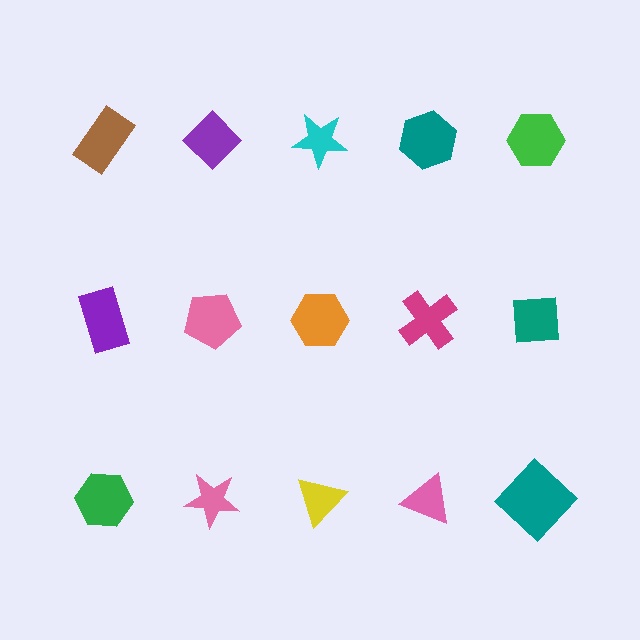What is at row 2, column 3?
An orange hexagon.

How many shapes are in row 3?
5 shapes.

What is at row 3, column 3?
A yellow triangle.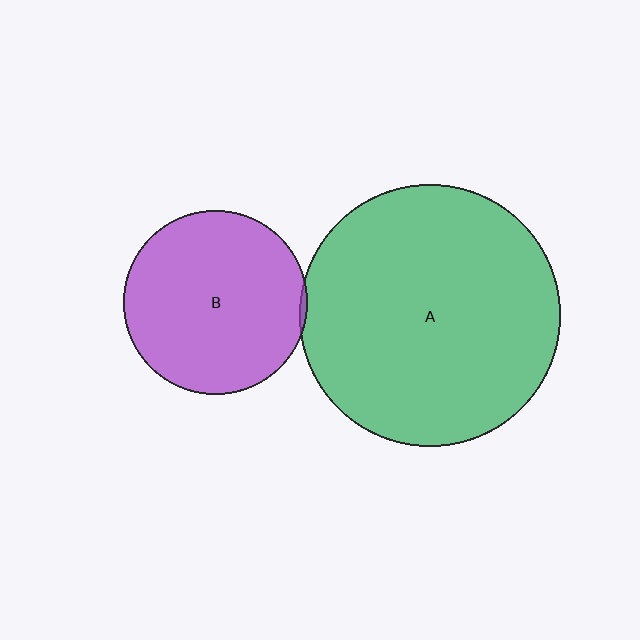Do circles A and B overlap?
Yes.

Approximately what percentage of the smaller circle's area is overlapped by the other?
Approximately 5%.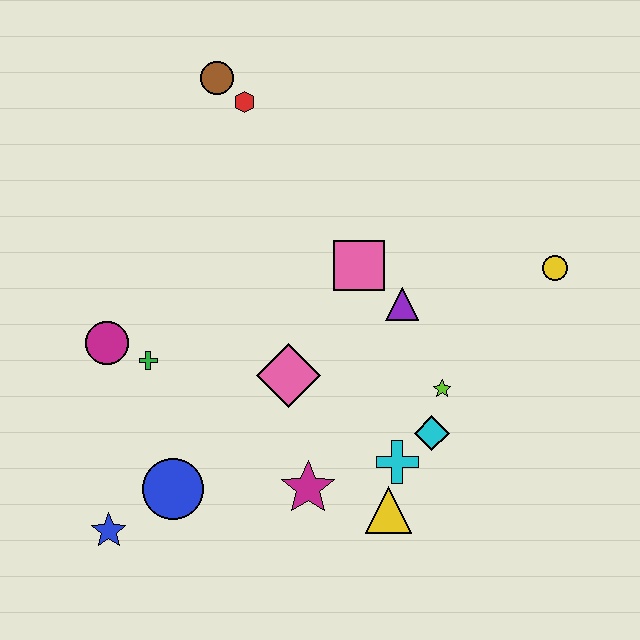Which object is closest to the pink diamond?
The magenta star is closest to the pink diamond.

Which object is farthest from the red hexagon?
The blue star is farthest from the red hexagon.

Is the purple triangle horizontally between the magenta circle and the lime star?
Yes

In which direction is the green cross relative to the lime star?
The green cross is to the left of the lime star.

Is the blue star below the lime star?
Yes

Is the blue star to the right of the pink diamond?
No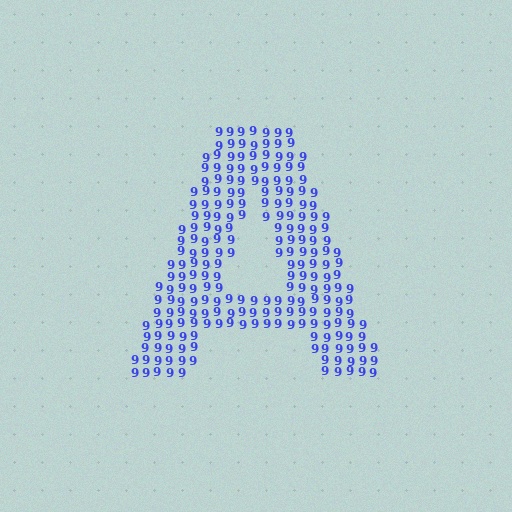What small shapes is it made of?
It is made of small digit 9's.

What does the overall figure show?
The overall figure shows the letter A.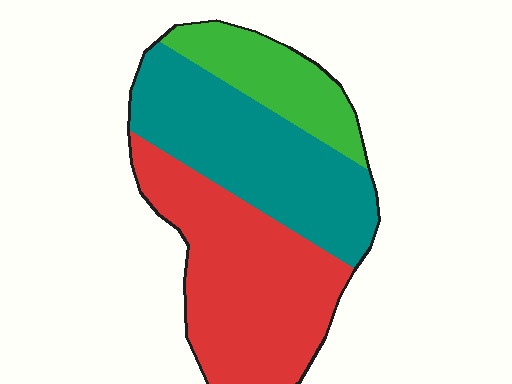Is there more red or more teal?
Red.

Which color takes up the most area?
Red, at roughly 45%.